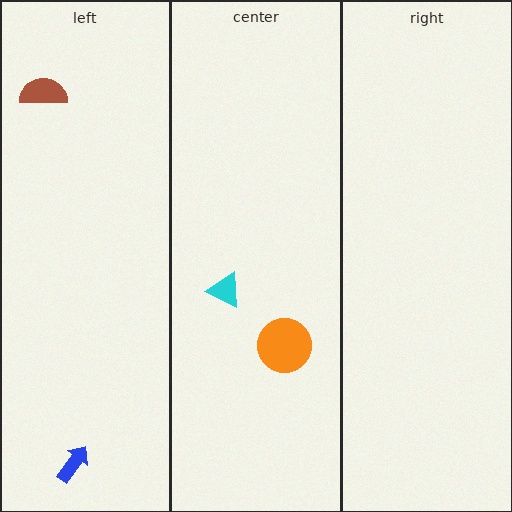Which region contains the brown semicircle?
The left region.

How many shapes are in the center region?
2.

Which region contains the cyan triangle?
The center region.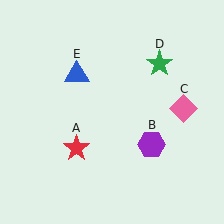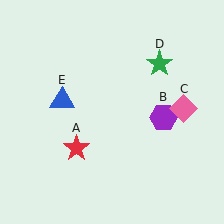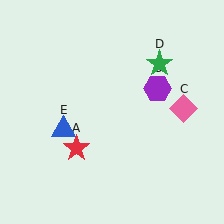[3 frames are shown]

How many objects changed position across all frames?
2 objects changed position: purple hexagon (object B), blue triangle (object E).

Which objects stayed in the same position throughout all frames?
Red star (object A) and pink diamond (object C) and green star (object D) remained stationary.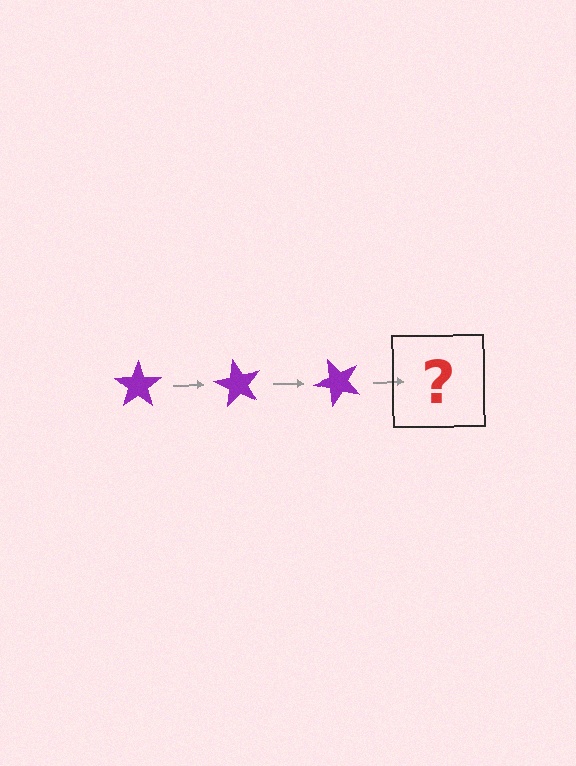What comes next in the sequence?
The next element should be a purple star rotated 180 degrees.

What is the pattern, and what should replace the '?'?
The pattern is that the star rotates 60 degrees each step. The '?' should be a purple star rotated 180 degrees.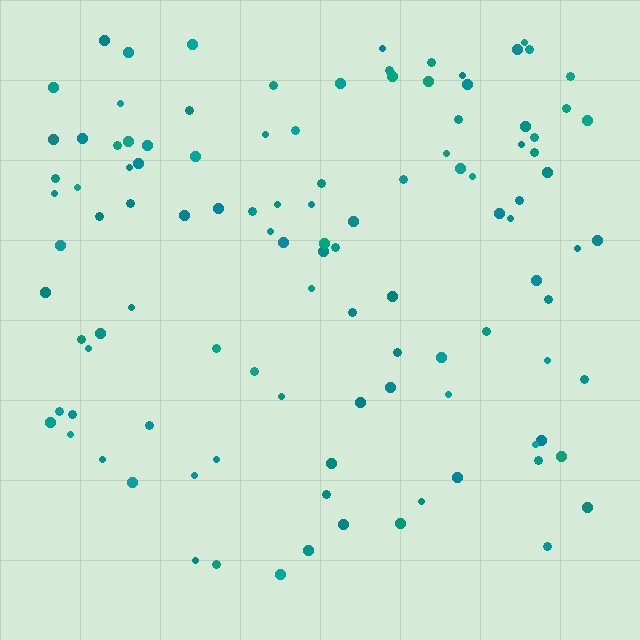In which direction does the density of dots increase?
From bottom to top, with the top side densest.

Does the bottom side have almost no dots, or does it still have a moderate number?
Still a moderate number, just noticeably fewer than the top.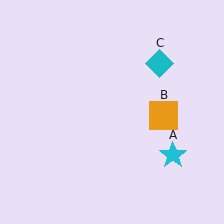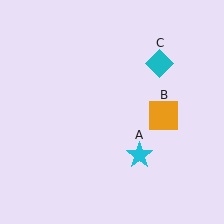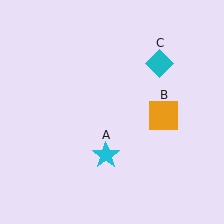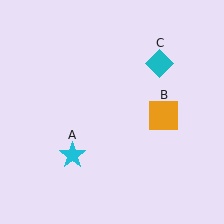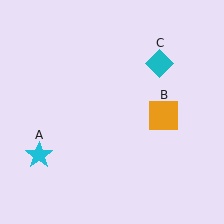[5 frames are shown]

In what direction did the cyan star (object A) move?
The cyan star (object A) moved left.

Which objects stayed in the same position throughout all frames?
Orange square (object B) and cyan diamond (object C) remained stationary.